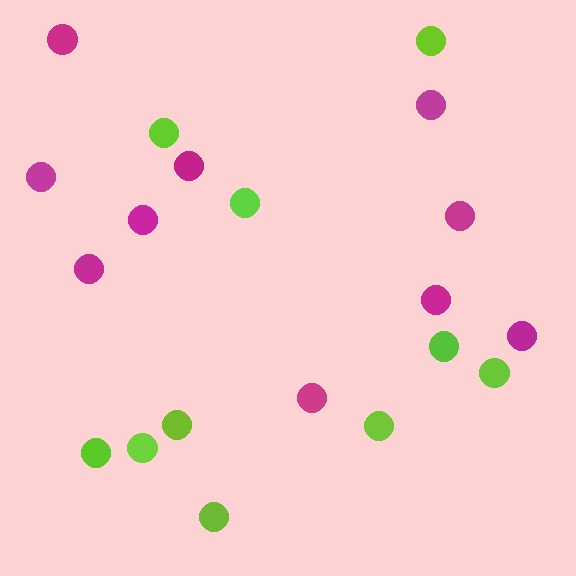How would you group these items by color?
There are 2 groups: one group of magenta circles (10) and one group of lime circles (10).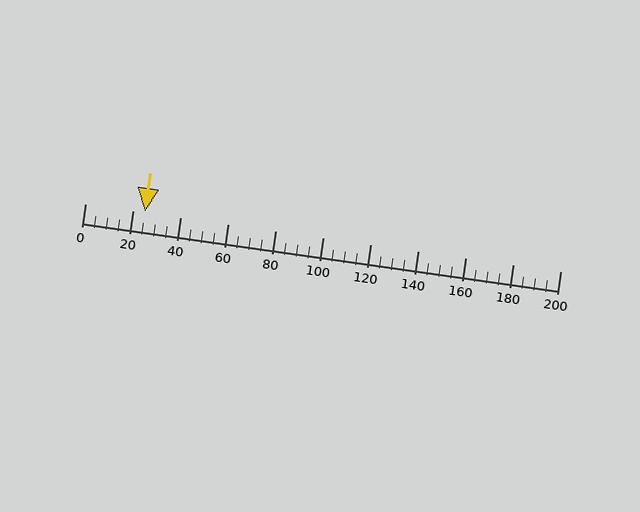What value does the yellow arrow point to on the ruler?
The yellow arrow points to approximately 25.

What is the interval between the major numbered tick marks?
The major tick marks are spaced 20 units apart.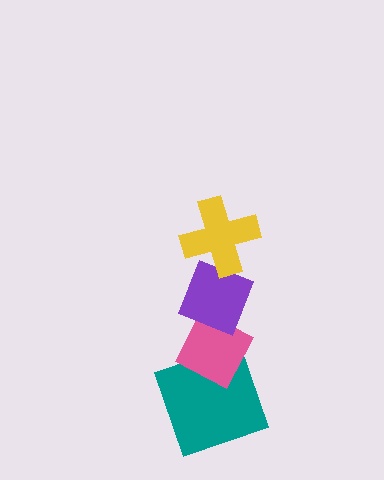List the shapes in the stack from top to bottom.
From top to bottom: the yellow cross, the purple diamond, the pink diamond, the teal square.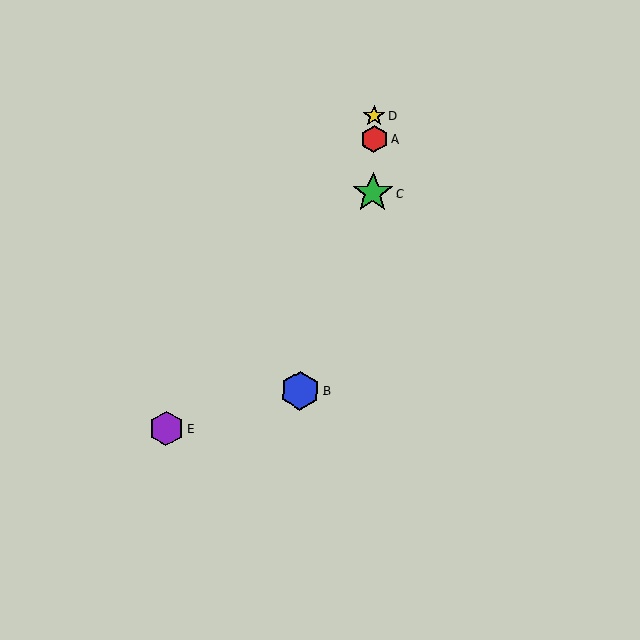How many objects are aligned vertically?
3 objects (A, C, D) are aligned vertically.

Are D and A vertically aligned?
Yes, both are at x≈374.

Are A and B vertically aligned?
No, A is at x≈374 and B is at x≈300.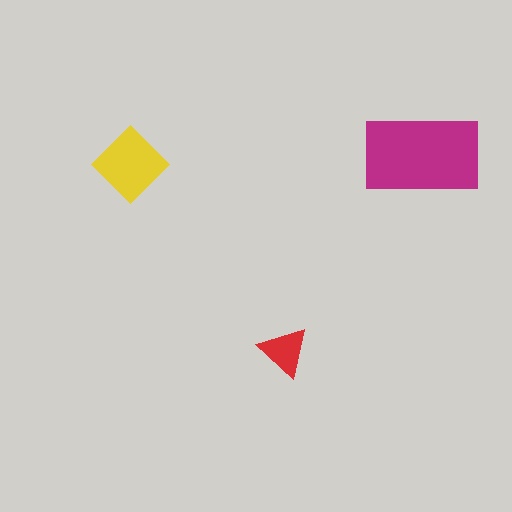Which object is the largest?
The magenta rectangle.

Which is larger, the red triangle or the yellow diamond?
The yellow diamond.